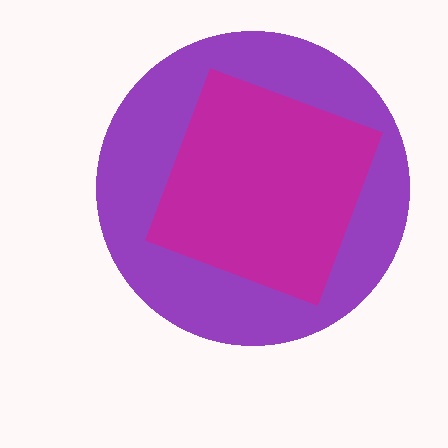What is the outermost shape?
The purple circle.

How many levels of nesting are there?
2.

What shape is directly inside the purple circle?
The magenta diamond.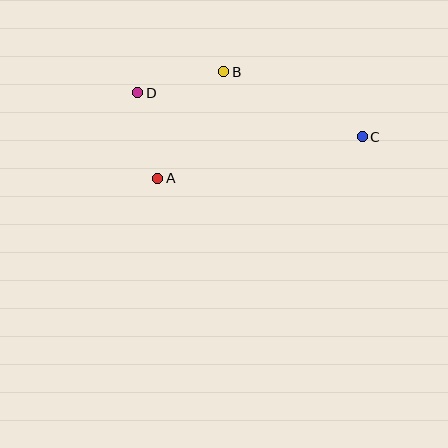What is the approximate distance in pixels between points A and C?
The distance between A and C is approximately 209 pixels.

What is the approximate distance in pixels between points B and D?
The distance between B and D is approximately 88 pixels.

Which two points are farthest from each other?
Points C and D are farthest from each other.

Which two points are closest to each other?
Points A and D are closest to each other.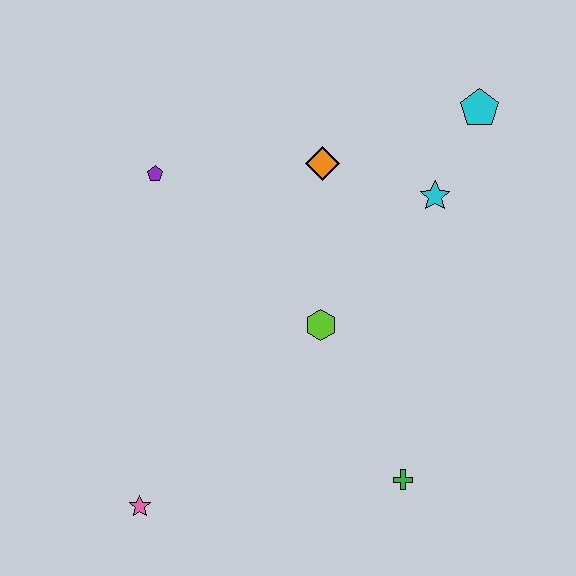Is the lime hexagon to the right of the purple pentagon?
Yes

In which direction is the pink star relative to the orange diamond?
The pink star is below the orange diamond.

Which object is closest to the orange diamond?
The cyan star is closest to the orange diamond.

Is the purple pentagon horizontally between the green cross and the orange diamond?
No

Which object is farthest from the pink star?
The cyan pentagon is farthest from the pink star.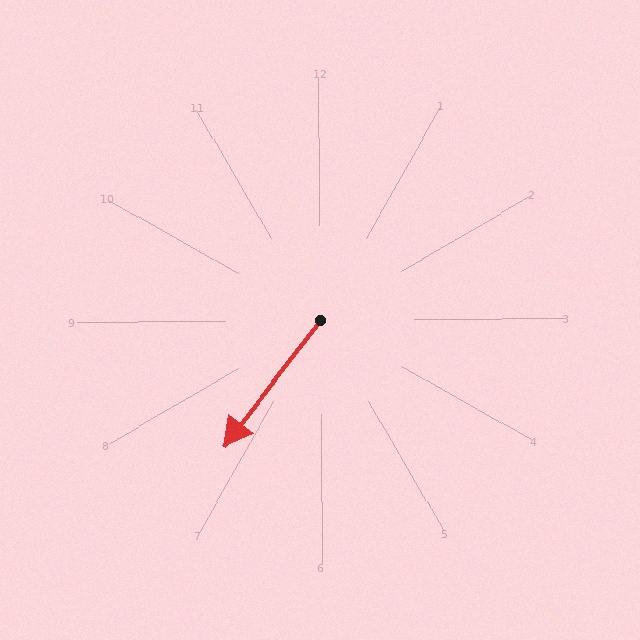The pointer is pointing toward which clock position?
Roughly 7 o'clock.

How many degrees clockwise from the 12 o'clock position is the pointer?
Approximately 218 degrees.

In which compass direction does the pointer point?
Southwest.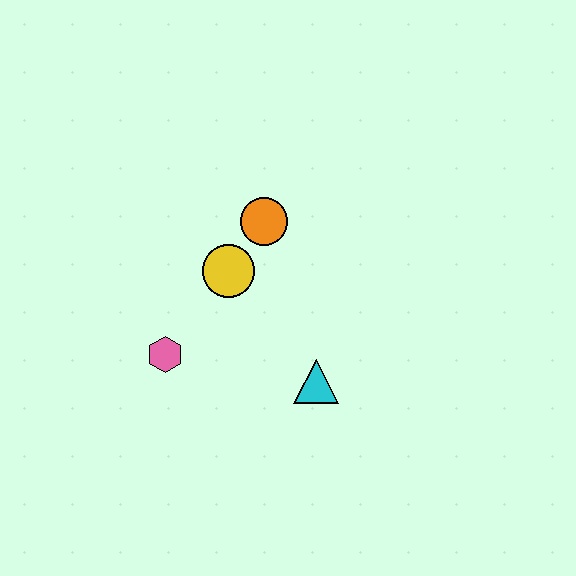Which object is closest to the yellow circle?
The orange circle is closest to the yellow circle.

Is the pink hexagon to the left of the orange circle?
Yes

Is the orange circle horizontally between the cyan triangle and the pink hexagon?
Yes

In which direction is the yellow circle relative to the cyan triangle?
The yellow circle is above the cyan triangle.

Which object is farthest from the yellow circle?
The cyan triangle is farthest from the yellow circle.